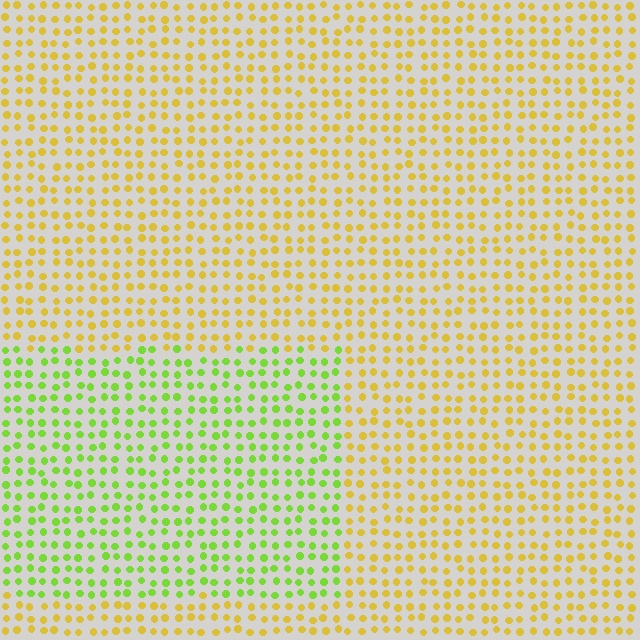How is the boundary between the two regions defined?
The boundary is defined purely by a slight shift in hue (about 46 degrees). Spacing, size, and orientation are identical on both sides.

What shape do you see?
I see a rectangle.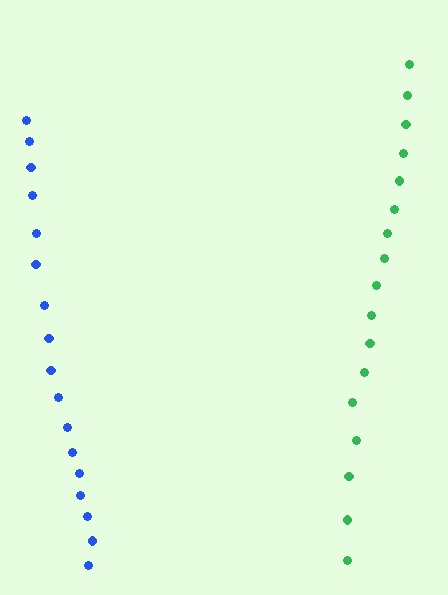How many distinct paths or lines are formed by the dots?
There are 2 distinct paths.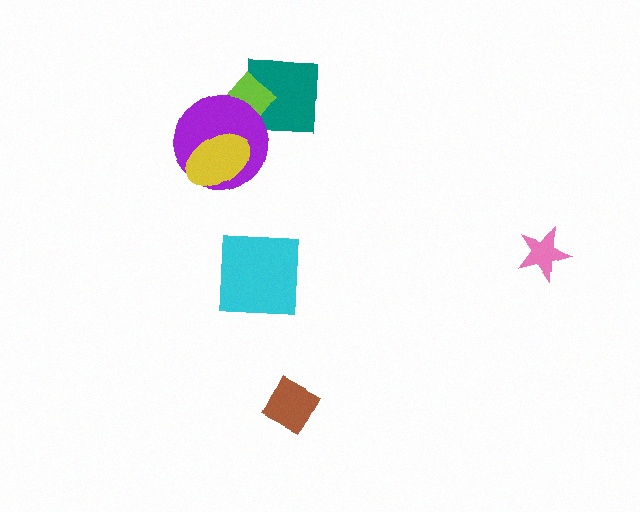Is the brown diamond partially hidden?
No, no other shape covers it.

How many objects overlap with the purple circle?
3 objects overlap with the purple circle.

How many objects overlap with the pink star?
0 objects overlap with the pink star.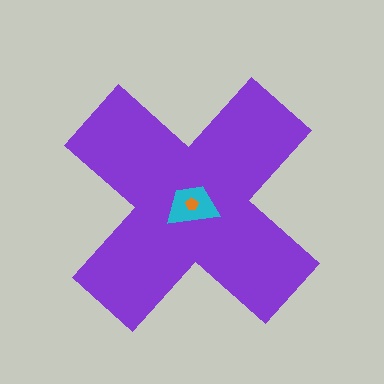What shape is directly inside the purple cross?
The cyan trapezoid.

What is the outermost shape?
The purple cross.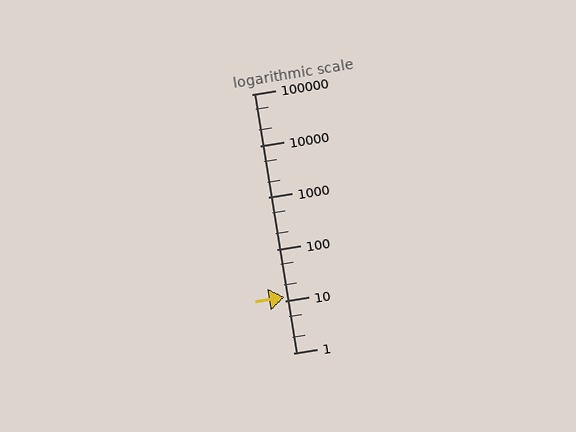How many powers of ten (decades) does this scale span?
The scale spans 5 decades, from 1 to 100000.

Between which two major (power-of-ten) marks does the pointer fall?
The pointer is between 10 and 100.